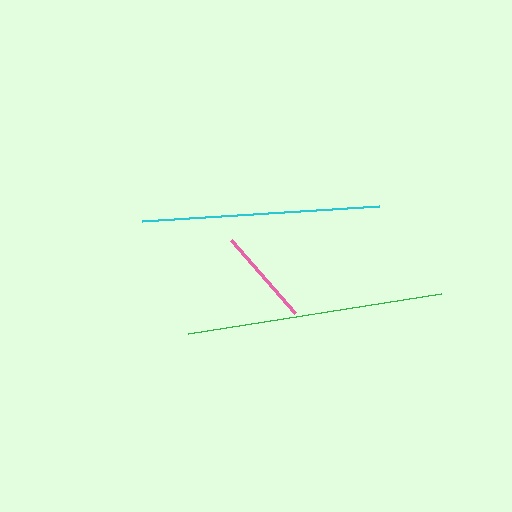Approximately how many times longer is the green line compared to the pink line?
The green line is approximately 2.7 times the length of the pink line.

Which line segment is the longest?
The green line is the longest at approximately 256 pixels.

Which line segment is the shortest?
The pink line is the shortest at approximately 96 pixels.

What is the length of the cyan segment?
The cyan segment is approximately 238 pixels long.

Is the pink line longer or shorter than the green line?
The green line is longer than the pink line.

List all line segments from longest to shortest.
From longest to shortest: green, cyan, pink.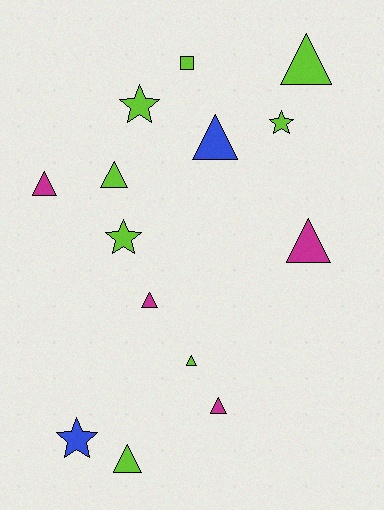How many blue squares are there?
There are no blue squares.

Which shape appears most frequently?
Triangle, with 9 objects.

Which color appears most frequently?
Lime, with 8 objects.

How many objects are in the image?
There are 14 objects.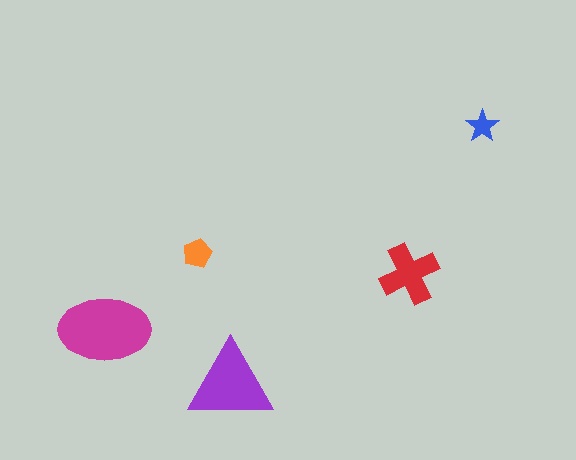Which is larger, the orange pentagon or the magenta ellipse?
The magenta ellipse.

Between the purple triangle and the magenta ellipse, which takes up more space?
The magenta ellipse.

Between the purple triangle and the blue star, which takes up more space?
The purple triangle.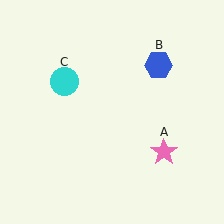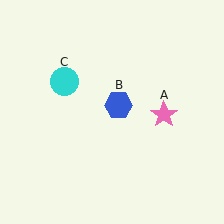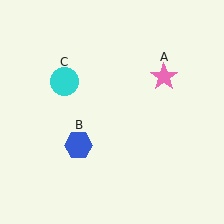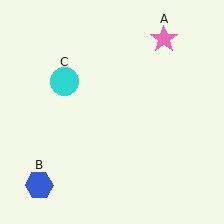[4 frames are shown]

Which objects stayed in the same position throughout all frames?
Cyan circle (object C) remained stationary.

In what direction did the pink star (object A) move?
The pink star (object A) moved up.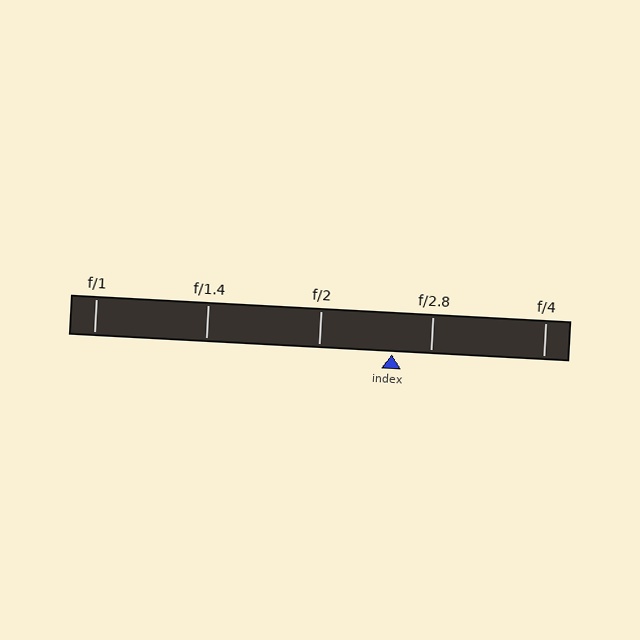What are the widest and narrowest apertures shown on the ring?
The widest aperture shown is f/1 and the narrowest is f/4.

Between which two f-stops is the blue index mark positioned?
The index mark is between f/2 and f/2.8.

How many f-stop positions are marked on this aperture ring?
There are 5 f-stop positions marked.